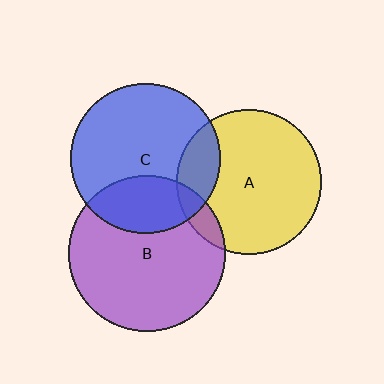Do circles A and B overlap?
Yes.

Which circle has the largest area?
Circle B (purple).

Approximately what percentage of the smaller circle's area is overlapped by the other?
Approximately 10%.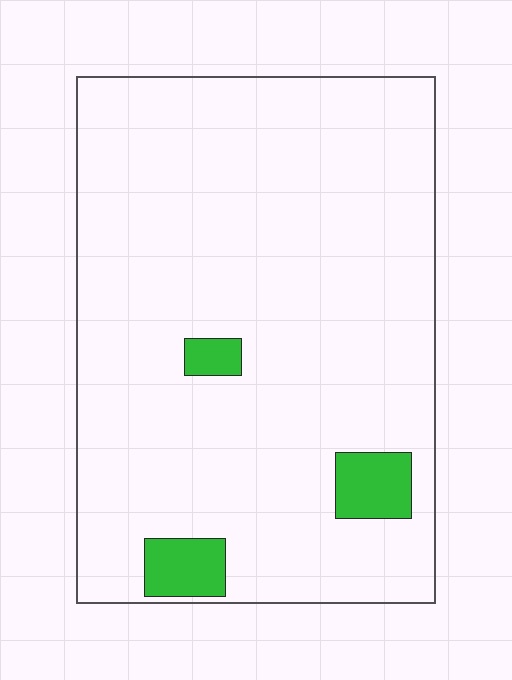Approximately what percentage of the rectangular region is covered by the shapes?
Approximately 5%.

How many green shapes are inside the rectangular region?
3.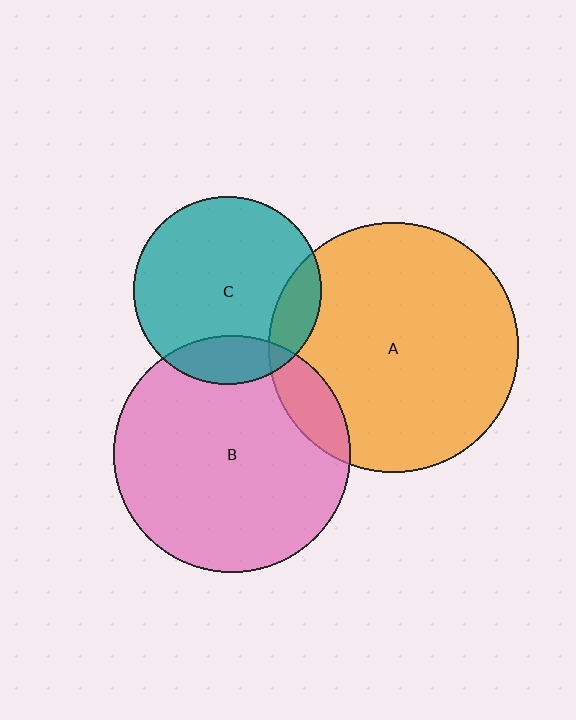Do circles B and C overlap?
Yes.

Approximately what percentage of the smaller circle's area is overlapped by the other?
Approximately 15%.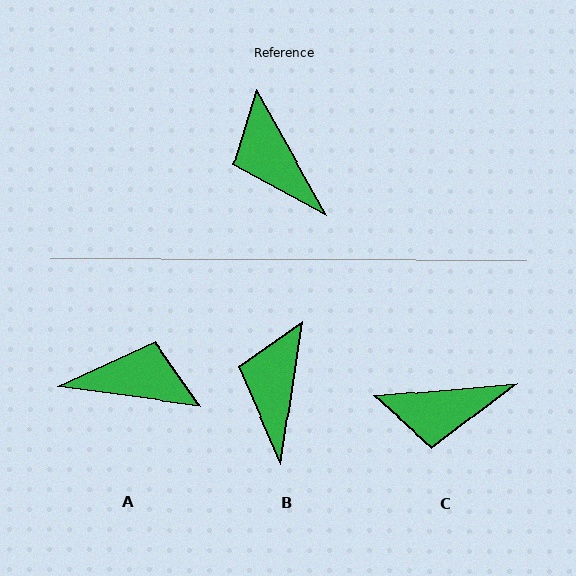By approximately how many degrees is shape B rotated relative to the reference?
Approximately 38 degrees clockwise.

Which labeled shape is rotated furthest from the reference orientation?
A, about 127 degrees away.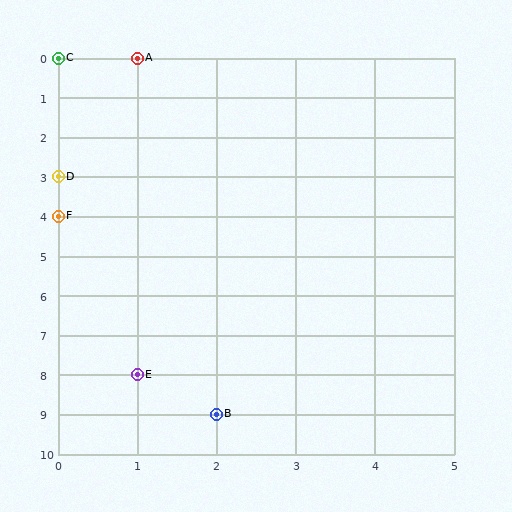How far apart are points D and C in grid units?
Points D and C are 3 rows apart.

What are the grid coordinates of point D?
Point D is at grid coordinates (0, 3).